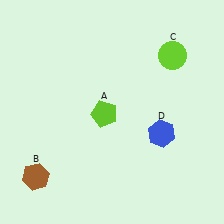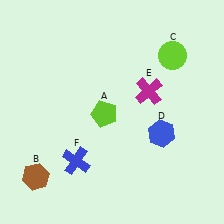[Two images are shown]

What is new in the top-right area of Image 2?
A magenta cross (E) was added in the top-right area of Image 2.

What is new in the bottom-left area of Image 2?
A blue cross (F) was added in the bottom-left area of Image 2.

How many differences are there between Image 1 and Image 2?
There are 2 differences between the two images.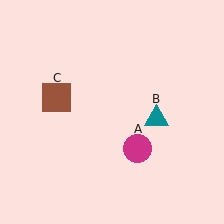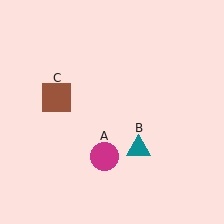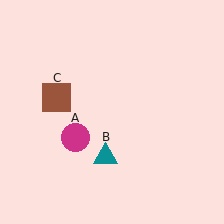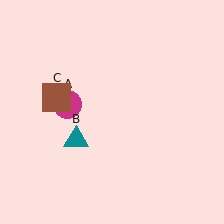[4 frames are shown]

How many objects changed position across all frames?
2 objects changed position: magenta circle (object A), teal triangle (object B).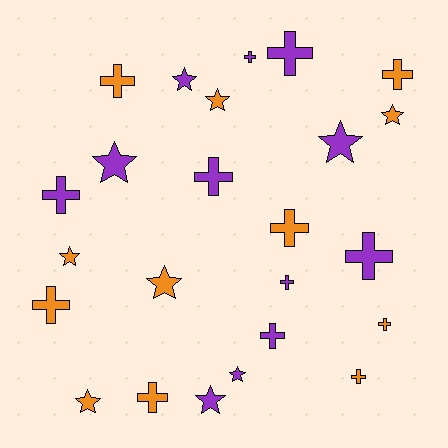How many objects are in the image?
There are 24 objects.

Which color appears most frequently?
Orange, with 12 objects.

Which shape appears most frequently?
Cross, with 14 objects.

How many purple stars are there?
There are 5 purple stars.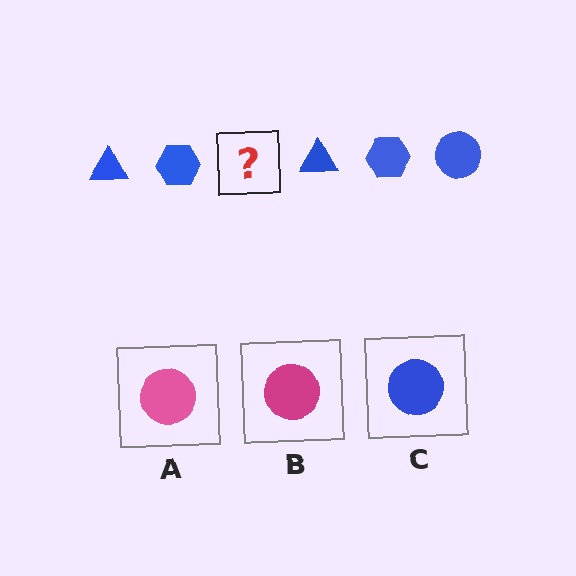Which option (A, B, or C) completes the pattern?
C.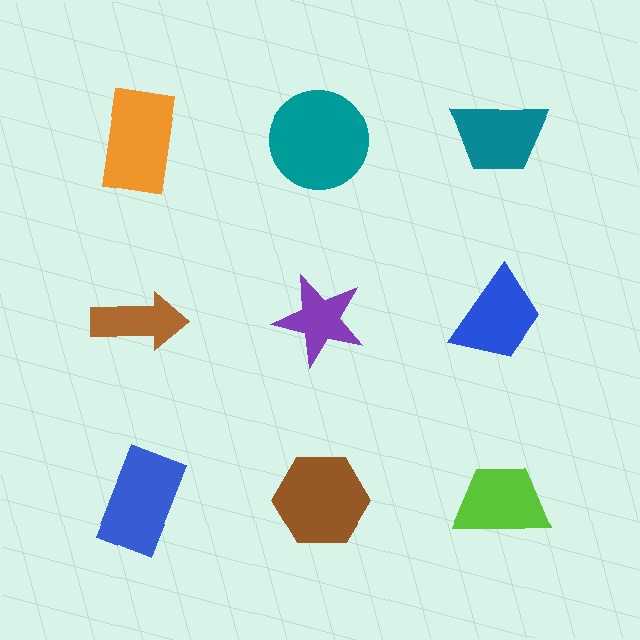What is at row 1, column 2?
A teal circle.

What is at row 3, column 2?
A brown hexagon.